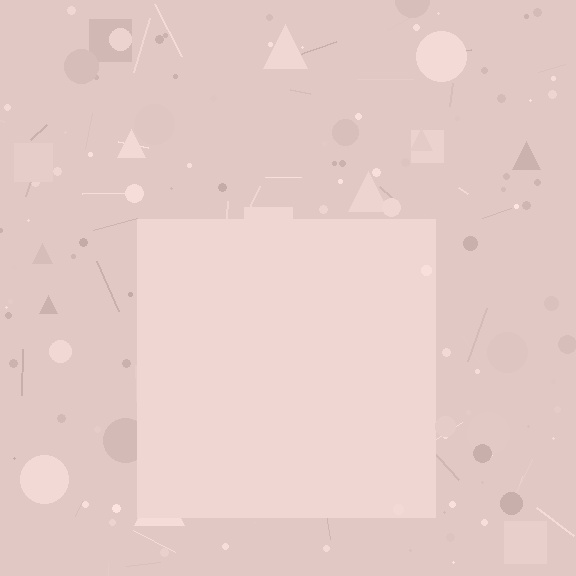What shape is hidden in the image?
A square is hidden in the image.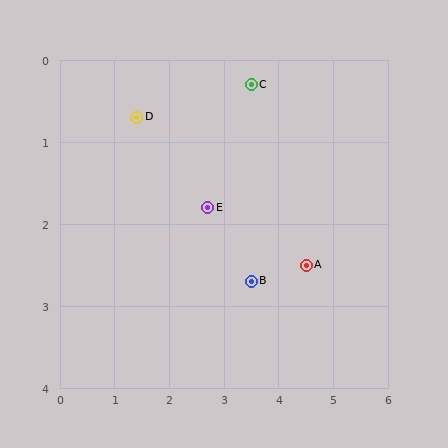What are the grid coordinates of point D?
Point D is at approximately (1.4, 0.7).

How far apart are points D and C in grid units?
Points D and C are about 2.1 grid units apart.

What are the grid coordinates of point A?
Point A is at approximately (4.5, 2.5).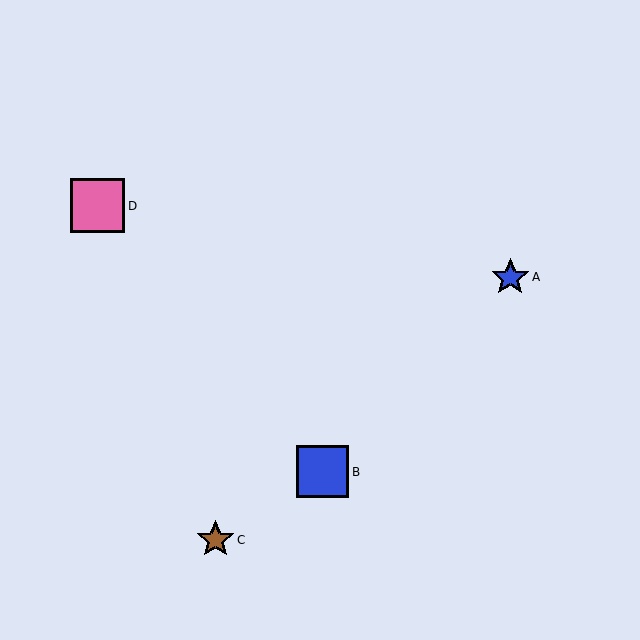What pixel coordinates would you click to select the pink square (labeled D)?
Click at (98, 206) to select the pink square D.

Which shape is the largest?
The pink square (labeled D) is the largest.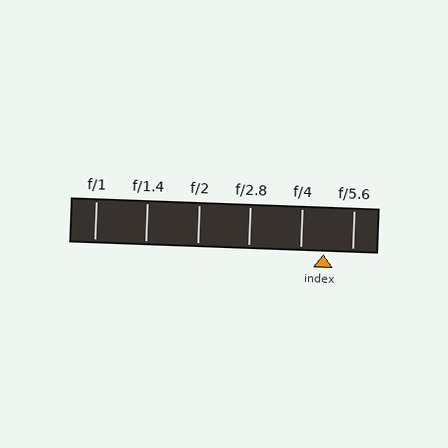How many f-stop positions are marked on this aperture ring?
There are 6 f-stop positions marked.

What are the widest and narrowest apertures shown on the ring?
The widest aperture shown is f/1 and the narrowest is f/5.6.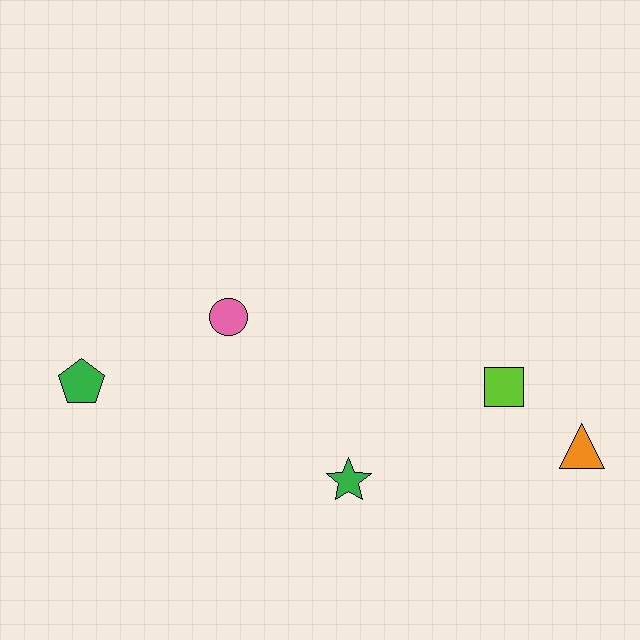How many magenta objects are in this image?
There are no magenta objects.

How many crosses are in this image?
There are no crosses.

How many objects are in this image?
There are 5 objects.